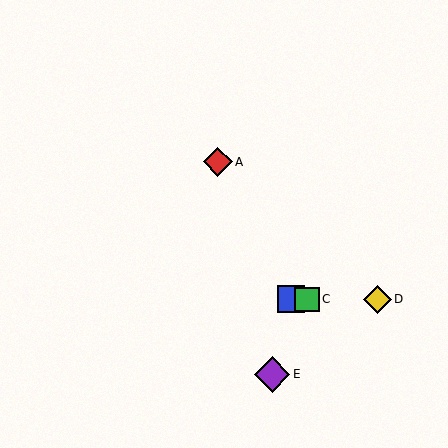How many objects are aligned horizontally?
3 objects (B, C, D) are aligned horizontally.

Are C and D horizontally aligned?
Yes, both are at y≈299.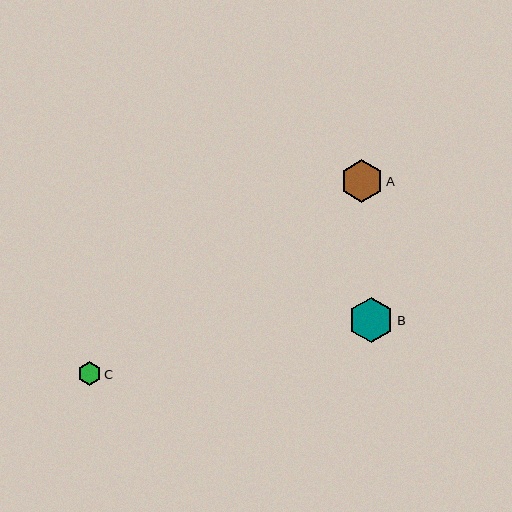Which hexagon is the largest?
Hexagon B is the largest with a size of approximately 45 pixels.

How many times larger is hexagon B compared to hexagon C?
Hexagon B is approximately 1.9 times the size of hexagon C.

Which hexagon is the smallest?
Hexagon C is the smallest with a size of approximately 24 pixels.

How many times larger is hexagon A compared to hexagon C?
Hexagon A is approximately 1.8 times the size of hexagon C.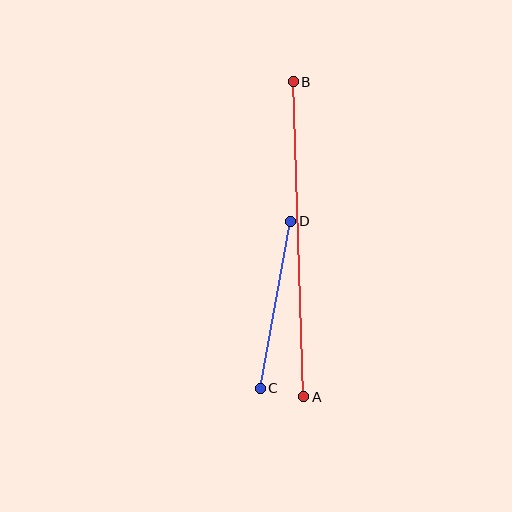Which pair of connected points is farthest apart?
Points A and B are farthest apart.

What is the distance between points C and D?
The distance is approximately 170 pixels.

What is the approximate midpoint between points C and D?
The midpoint is at approximately (275, 305) pixels.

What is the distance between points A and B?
The distance is approximately 316 pixels.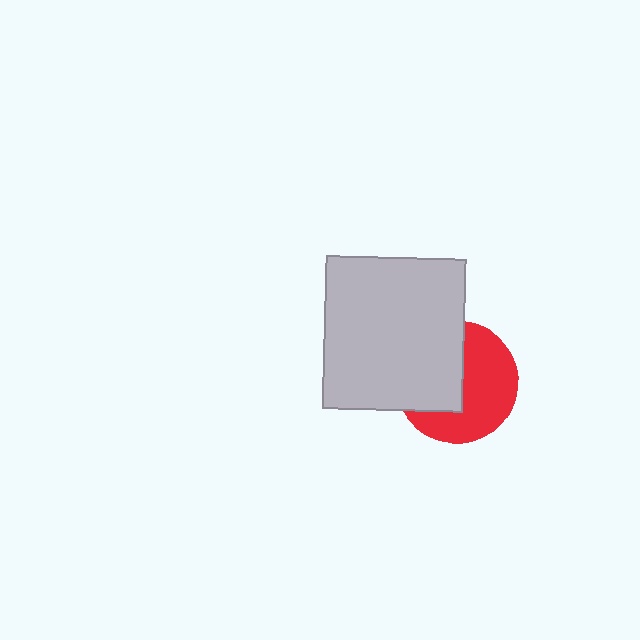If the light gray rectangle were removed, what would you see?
You would see the complete red circle.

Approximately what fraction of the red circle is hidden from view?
Roughly 46% of the red circle is hidden behind the light gray rectangle.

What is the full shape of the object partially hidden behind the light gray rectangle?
The partially hidden object is a red circle.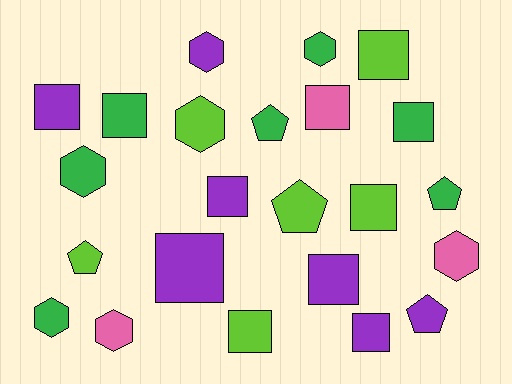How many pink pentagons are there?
There are no pink pentagons.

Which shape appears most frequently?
Square, with 11 objects.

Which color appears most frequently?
Purple, with 7 objects.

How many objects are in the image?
There are 23 objects.